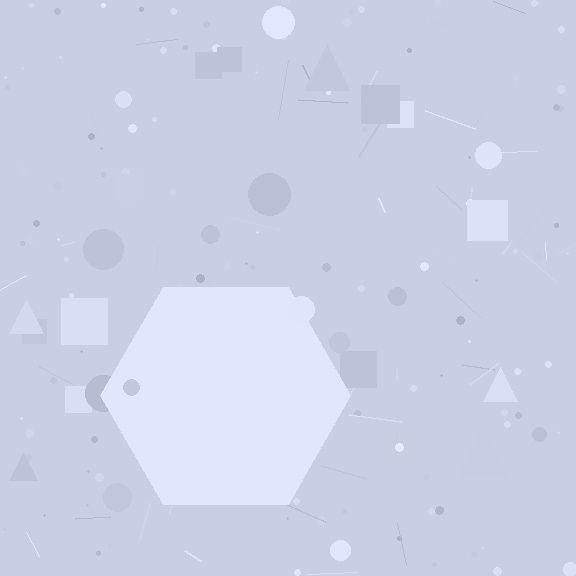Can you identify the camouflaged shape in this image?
The camouflaged shape is a hexagon.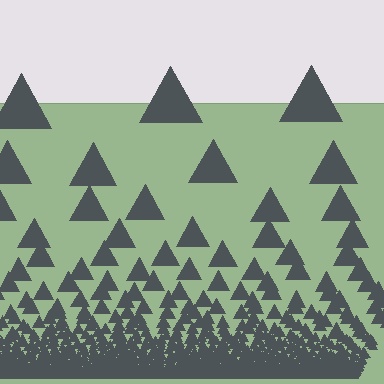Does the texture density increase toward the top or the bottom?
Density increases toward the bottom.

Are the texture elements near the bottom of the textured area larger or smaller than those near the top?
Smaller. The gradient is inverted — elements near the bottom are smaller and denser.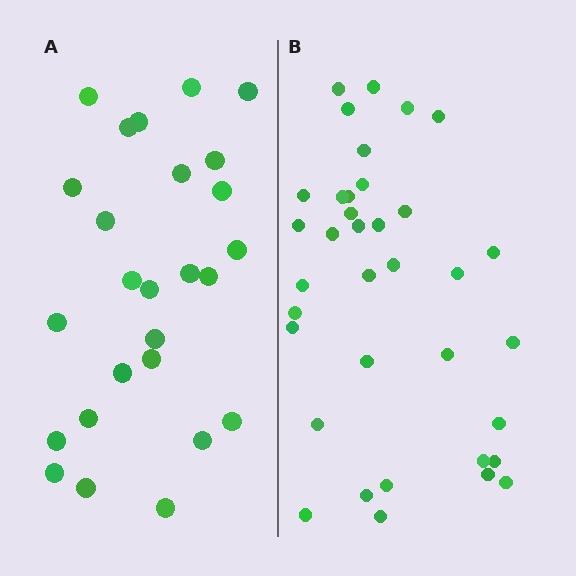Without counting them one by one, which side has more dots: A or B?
Region B (the right region) has more dots.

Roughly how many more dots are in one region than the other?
Region B has roughly 10 or so more dots than region A.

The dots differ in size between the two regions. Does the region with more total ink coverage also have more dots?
No. Region A has more total ink coverage because its dots are larger, but region B actually contains more individual dots. Total area can be misleading — the number of items is what matters here.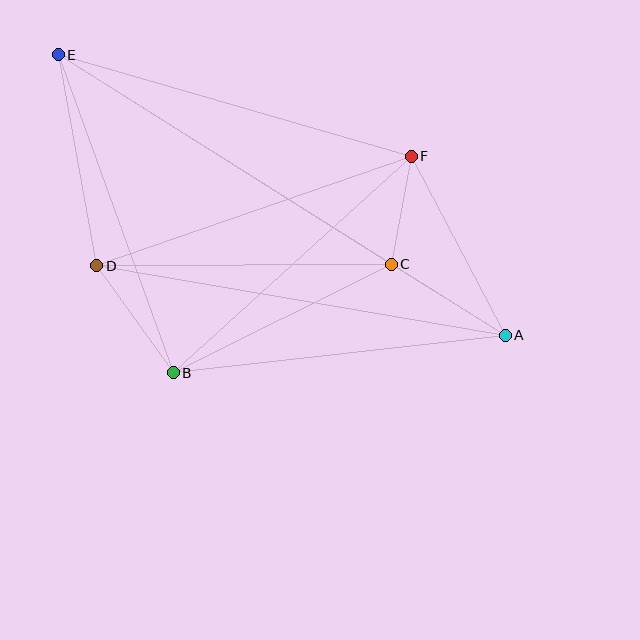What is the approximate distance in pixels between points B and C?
The distance between B and C is approximately 243 pixels.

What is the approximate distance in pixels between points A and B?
The distance between A and B is approximately 334 pixels.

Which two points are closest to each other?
Points C and F are closest to each other.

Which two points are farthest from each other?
Points A and E are farthest from each other.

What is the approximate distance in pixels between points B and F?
The distance between B and F is approximately 322 pixels.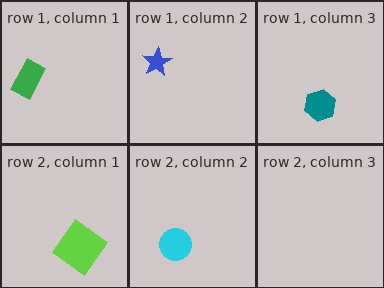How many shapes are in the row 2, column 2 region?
1.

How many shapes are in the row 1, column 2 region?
1.